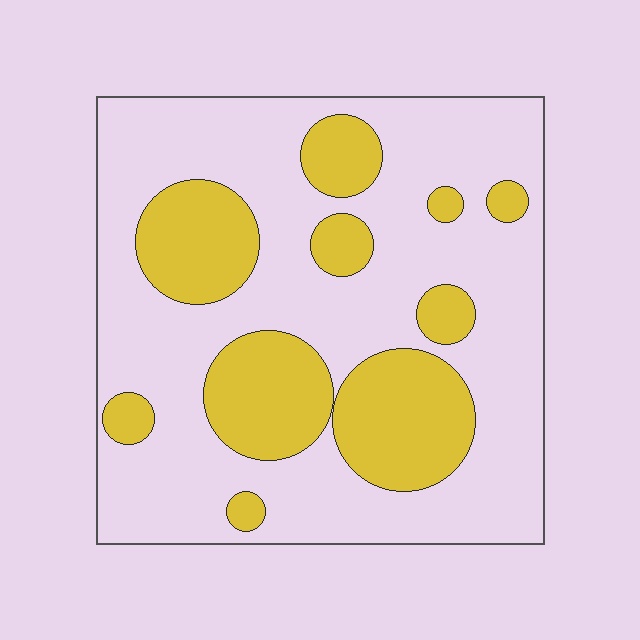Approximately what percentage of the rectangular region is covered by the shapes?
Approximately 30%.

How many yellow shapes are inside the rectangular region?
10.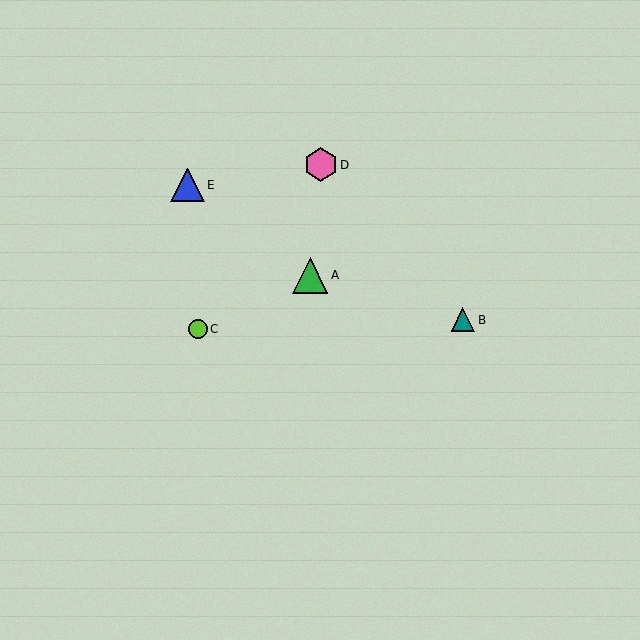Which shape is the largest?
The green triangle (labeled A) is the largest.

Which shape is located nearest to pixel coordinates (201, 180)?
The blue triangle (labeled E) at (187, 185) is nearest to that location.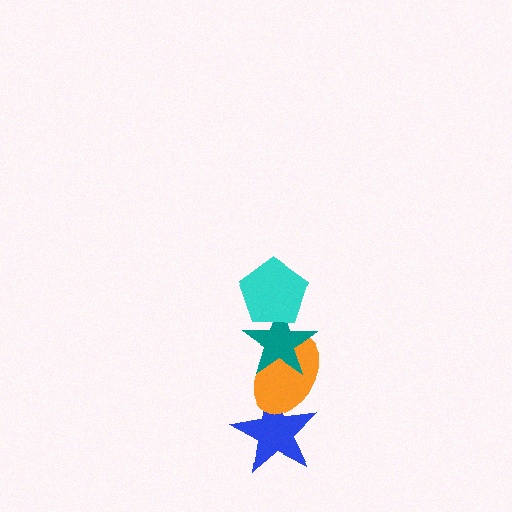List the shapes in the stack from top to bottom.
From top to bottom: the cyan pentagon, the teal star, the orange ellipse, the blue star.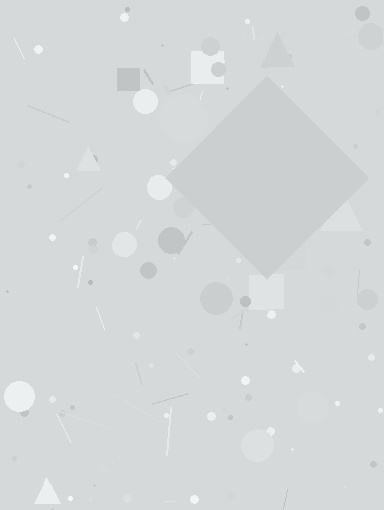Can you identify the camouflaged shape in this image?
The camouflaged shape is a diamond.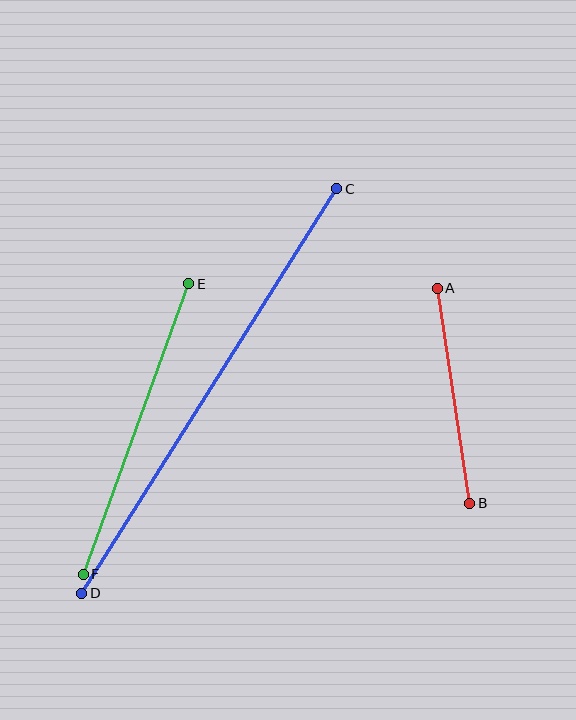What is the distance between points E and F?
The distance is approximately 309 pixels.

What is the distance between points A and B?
The distance is approximately 217 pixels.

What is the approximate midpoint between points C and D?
The midpoint is at approximately (209, 391) pixels.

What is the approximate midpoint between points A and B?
The midpoint is at approximately (454, 396) pixels.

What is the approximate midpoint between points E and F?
The midpoint is at approximately (136, 429) pixels.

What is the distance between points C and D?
The distance is approximately 478 pixels.